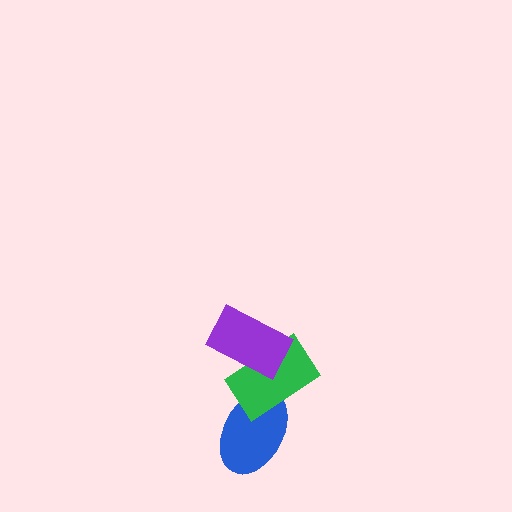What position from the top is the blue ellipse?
The blue ellipse is 3rd from the top.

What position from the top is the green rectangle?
The green rectangle is 2nd from the top.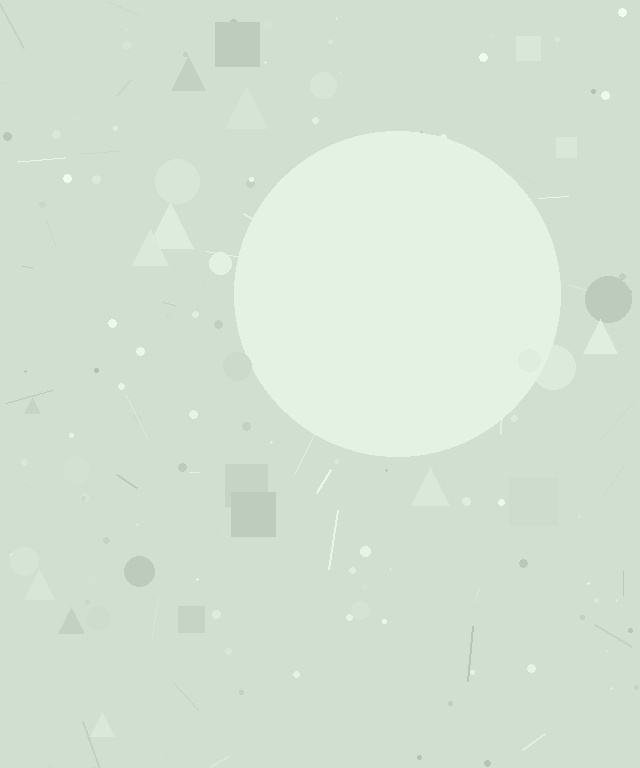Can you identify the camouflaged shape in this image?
The camouflaged shape is a circle.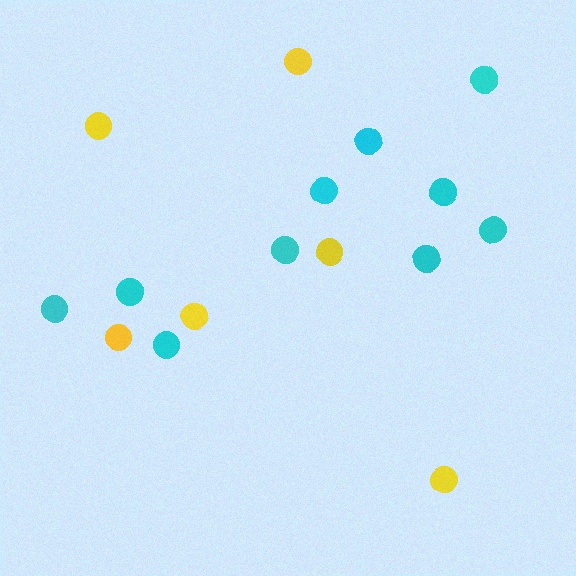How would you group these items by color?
There are 2 groups: one group of cyan circles (10) and one group of yellow circles (6).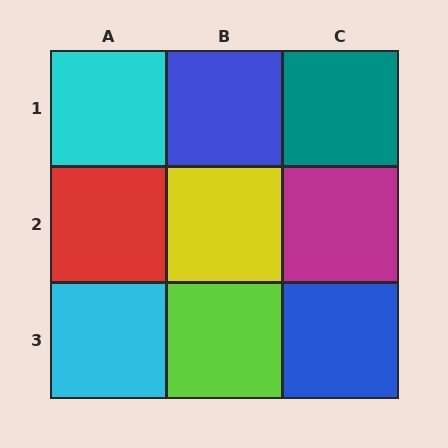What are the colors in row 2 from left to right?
Red, yellow, magenta.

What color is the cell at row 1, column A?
Cyan.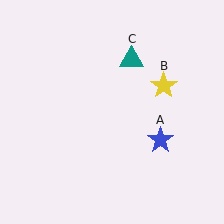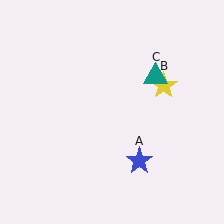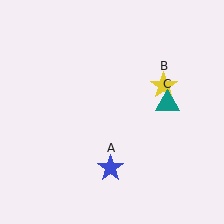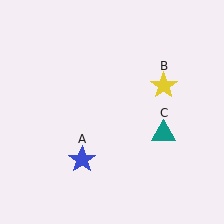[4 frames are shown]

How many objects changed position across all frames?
2 objects changed position: blue star (object A), teal triangle (object C).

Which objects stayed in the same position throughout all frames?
Yellow star (object B) remained stationary.